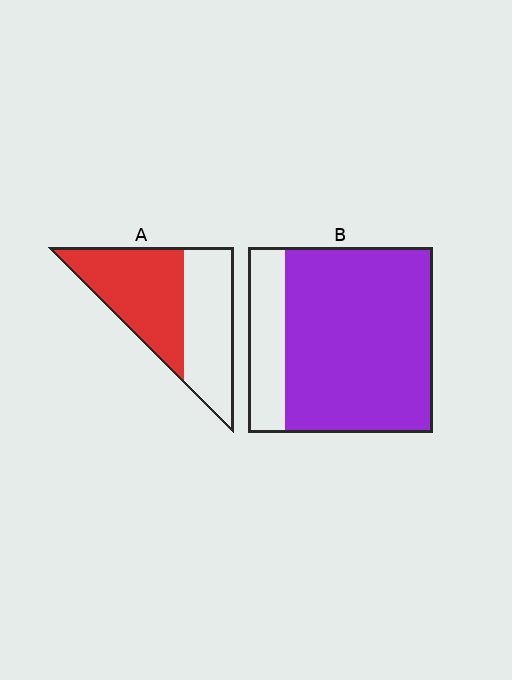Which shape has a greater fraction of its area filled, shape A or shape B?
Shape B.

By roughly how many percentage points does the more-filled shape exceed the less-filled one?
By roughly 25 percentage points (B over A).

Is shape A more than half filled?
Roughly half.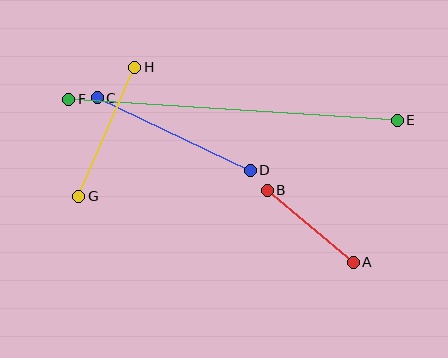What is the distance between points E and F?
The distance is approximately 329 pixels.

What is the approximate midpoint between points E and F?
The midpoint is at approximately (233, 110) pixels.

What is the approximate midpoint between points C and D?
The midpoint is at approximately (174, 134) pixels.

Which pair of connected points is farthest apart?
Points E and F are farthest apart.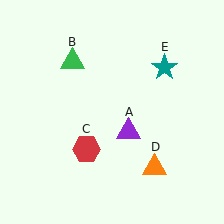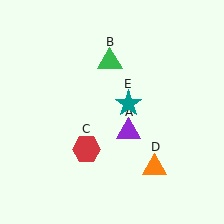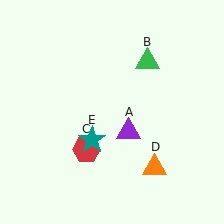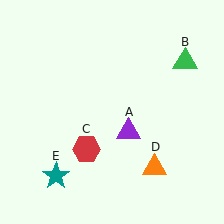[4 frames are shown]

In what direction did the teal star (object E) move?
The teal star (object E) moved down and to the left.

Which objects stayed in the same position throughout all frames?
Purple triangle (object A) and red hexagon (object C) and orange triangle (object D) remained stationary.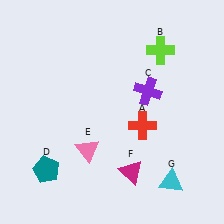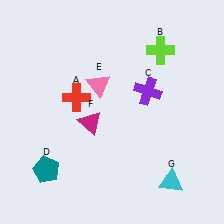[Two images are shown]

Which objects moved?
The objects that moved are: the red cross (A), the pink triangle (E), the magenta triangle (F).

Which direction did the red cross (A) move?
The red cross (A) moved left.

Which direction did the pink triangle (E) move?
The pink triangle (E) moved up.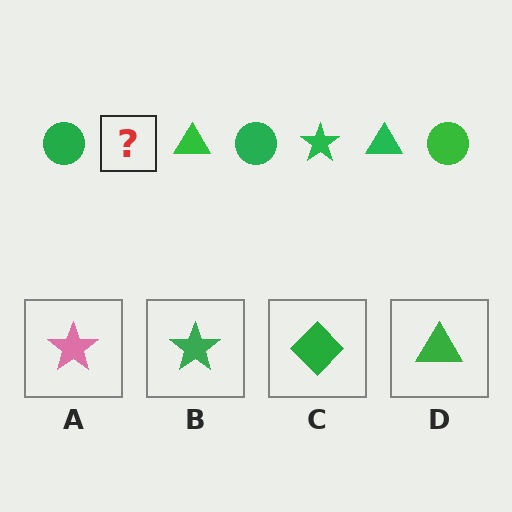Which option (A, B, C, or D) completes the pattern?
B.